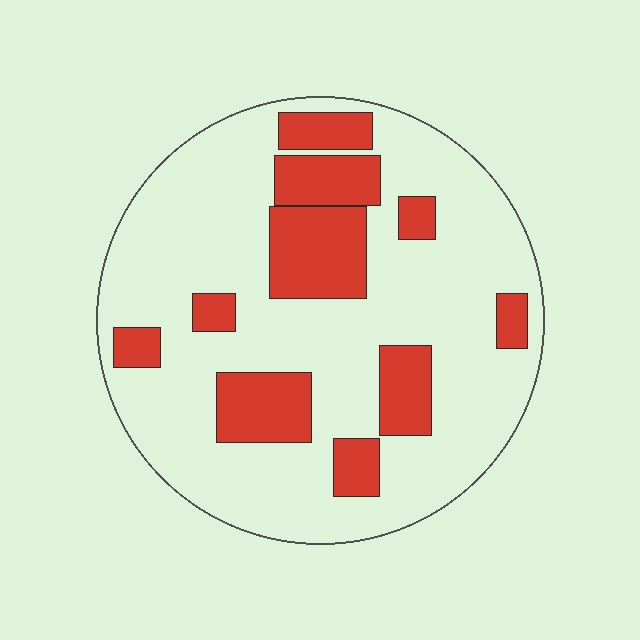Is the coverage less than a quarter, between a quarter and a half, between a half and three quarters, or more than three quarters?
Between a quarter and a half.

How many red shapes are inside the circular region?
10.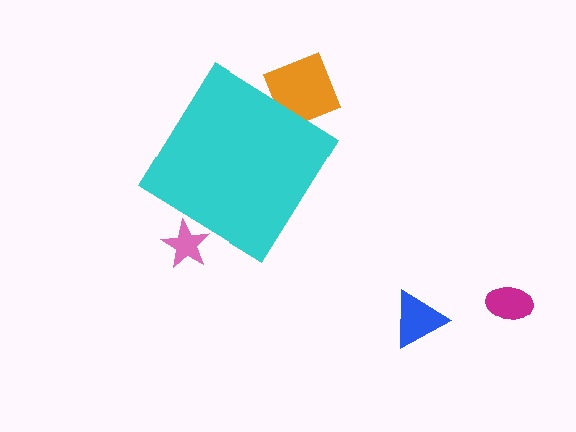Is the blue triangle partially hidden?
No, the blue triangle is fully visible.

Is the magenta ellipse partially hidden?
No, the magenta ellipse is fully visible.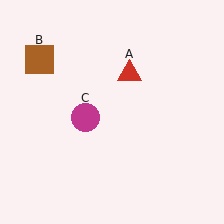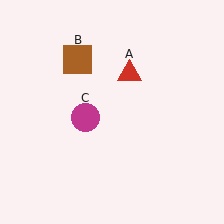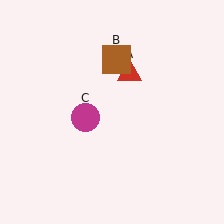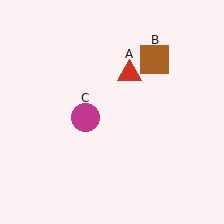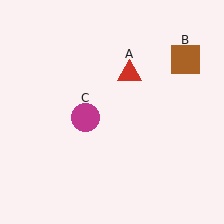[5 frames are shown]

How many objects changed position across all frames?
1 object changed position: brown square (object B).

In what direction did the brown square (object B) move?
The brown square (object B) moved right.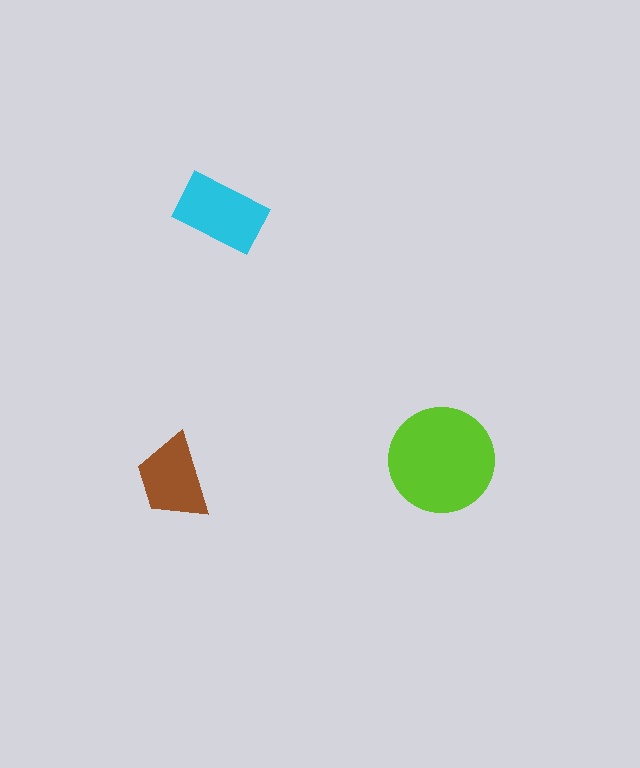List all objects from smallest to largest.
The brown trapezoid, the cyan rectangle, the lime circle.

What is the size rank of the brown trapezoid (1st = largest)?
3rd.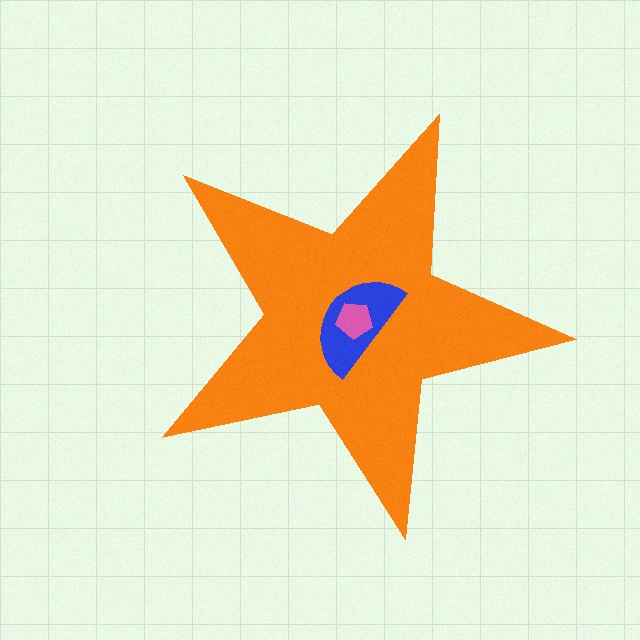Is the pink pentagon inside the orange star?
Yes.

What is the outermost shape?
The orange star.